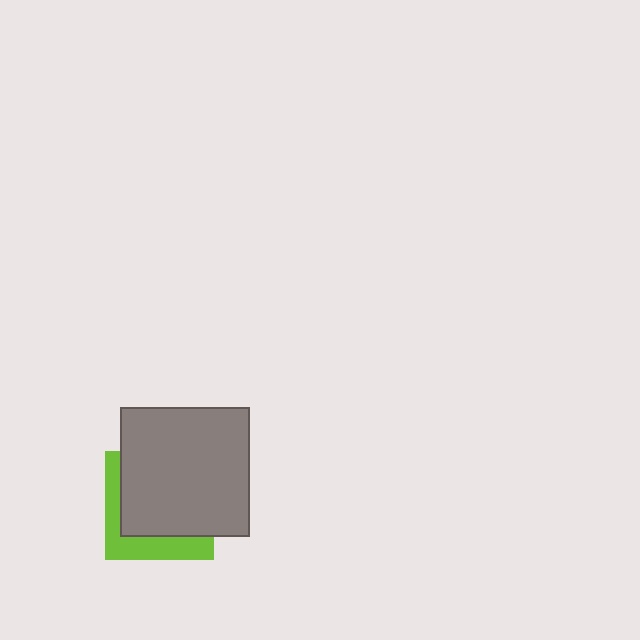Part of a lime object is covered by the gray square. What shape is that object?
It is a square.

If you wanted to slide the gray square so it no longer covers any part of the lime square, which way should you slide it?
Slide it toward the upper-right — that is the most direct way to separate the two shapes.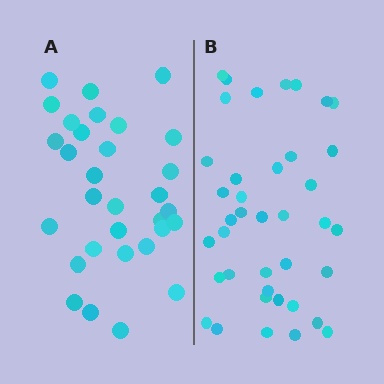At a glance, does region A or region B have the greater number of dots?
Region B (the right region) has more dots.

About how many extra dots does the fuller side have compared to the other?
Region B has roughly 8 or so more dots than region A.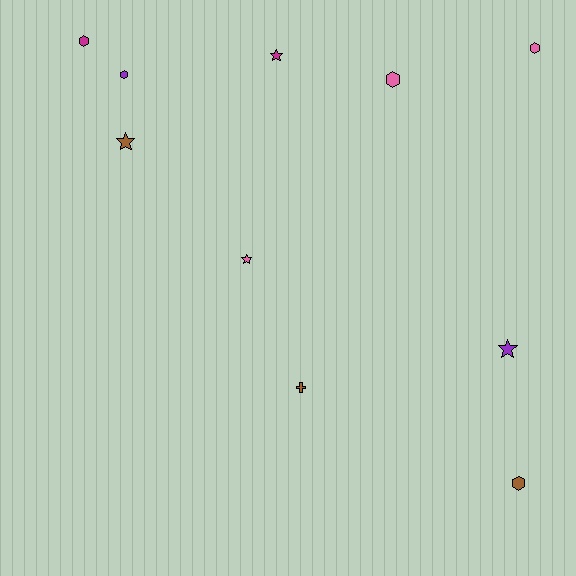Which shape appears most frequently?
Hexagon, with 5 objects.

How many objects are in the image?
There are 10 objects.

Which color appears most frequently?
Brown, with 3 objects.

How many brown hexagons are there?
There is 1 brown hexagon.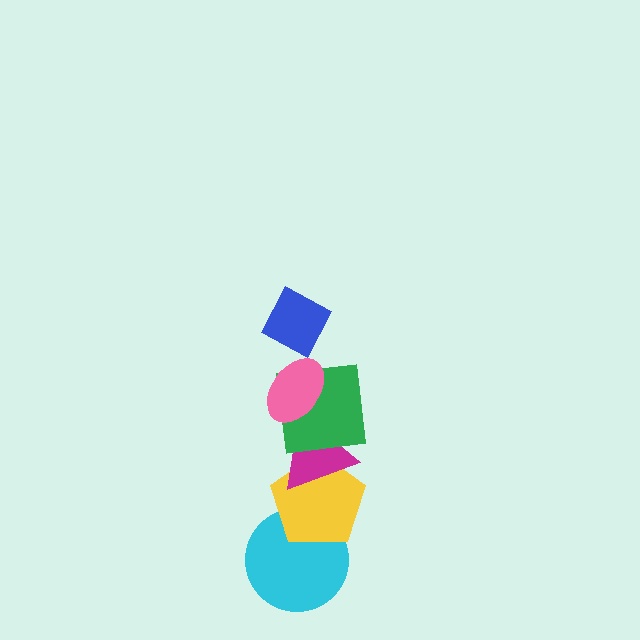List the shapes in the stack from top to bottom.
From top to bottom: the blue diamond, the pink ellipse, the green square, the magenta triangle, the yellow pentagon, the cyan circle.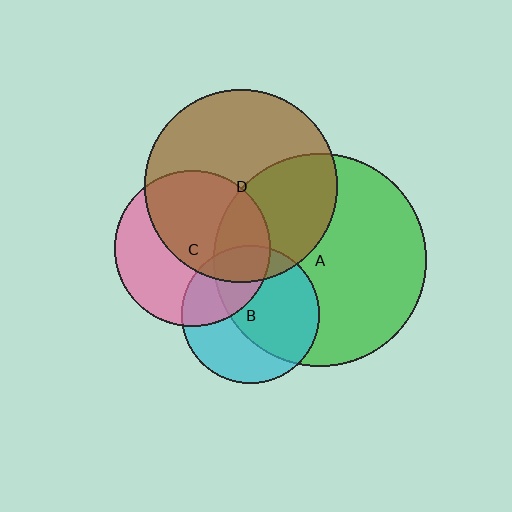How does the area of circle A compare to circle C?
Approximately 1.9 times.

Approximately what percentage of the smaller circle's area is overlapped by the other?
Approximately 40%.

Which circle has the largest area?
Circle A (green).